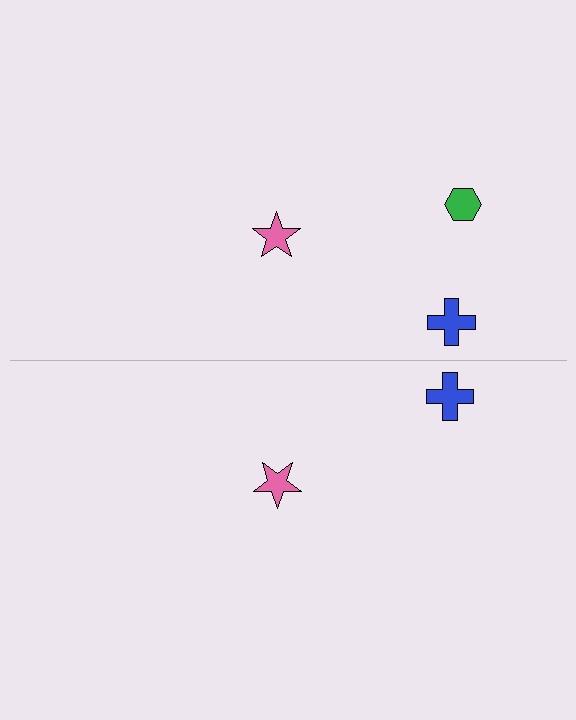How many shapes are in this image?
There are 5 shapes in this image.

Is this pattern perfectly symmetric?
No, the pattern is not perfectly symmetric. A green hexagon is missing from the bottom side.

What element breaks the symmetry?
A green hexagon is missing from the bottom side.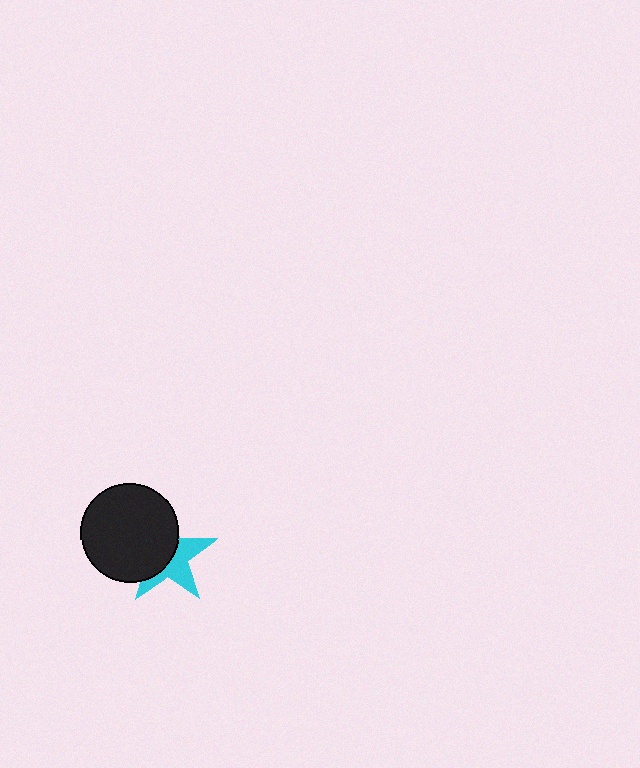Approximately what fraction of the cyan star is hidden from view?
Roughly 54% of the cyan star is hidden behind the black circle.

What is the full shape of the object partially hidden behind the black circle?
The partially hidden object is a cyan star.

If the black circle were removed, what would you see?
You would see the complete cyan star.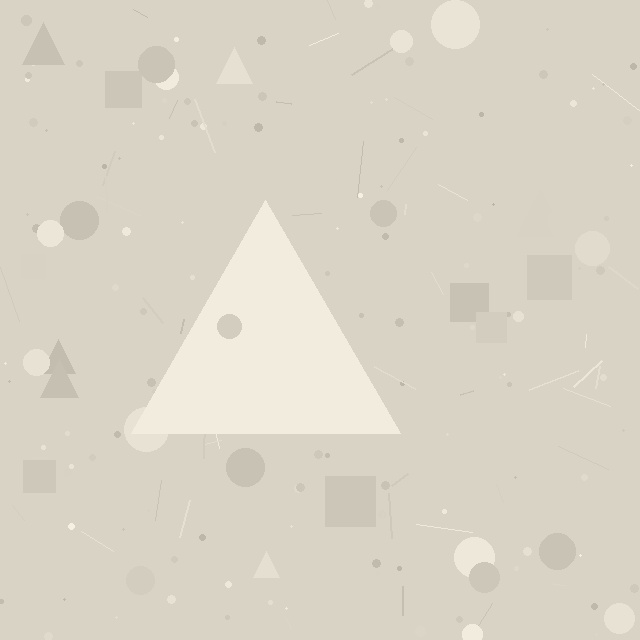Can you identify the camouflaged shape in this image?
The camouflaged shape is a triangle.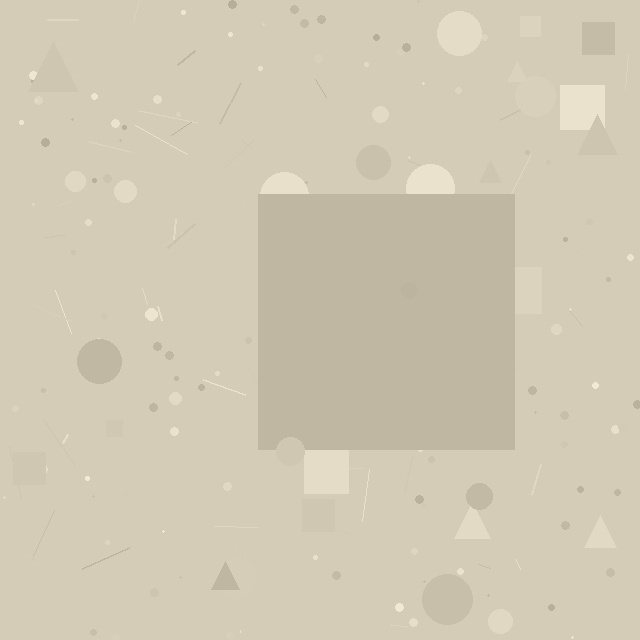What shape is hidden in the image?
A square is hidden in the image.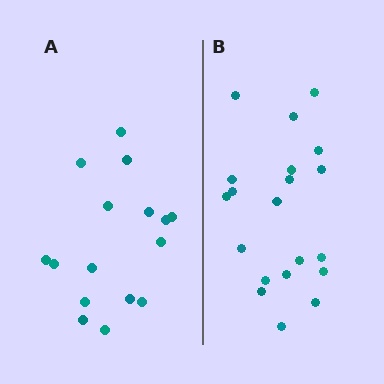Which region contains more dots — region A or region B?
Region B (the right region) has more dots.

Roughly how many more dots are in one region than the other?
Region B has about 4 more dots than region A.